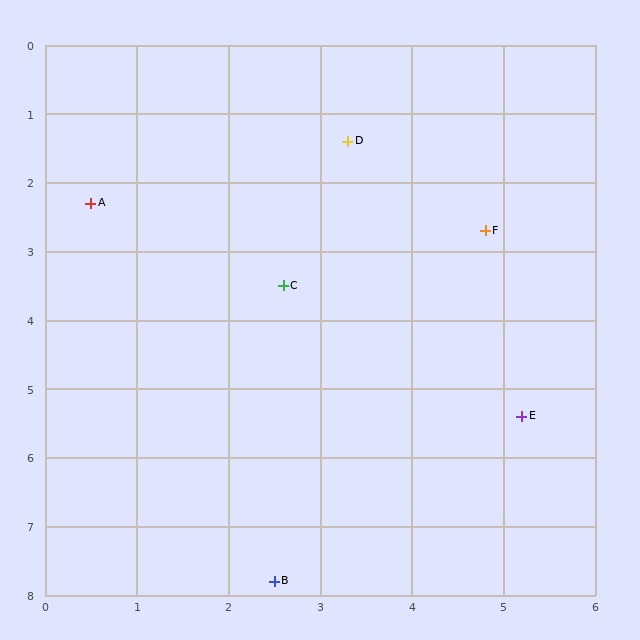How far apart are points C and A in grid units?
Points C and A are about 2.4 grid units apart.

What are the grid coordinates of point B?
Point B is at approximately (2.5, 7.8).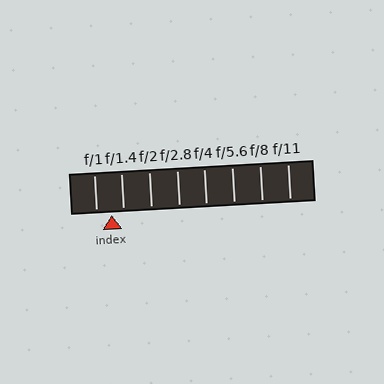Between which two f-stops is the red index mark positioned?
The index mark is between f/1 and f/1.4.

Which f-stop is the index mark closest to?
The index mark is closest to f/1.4.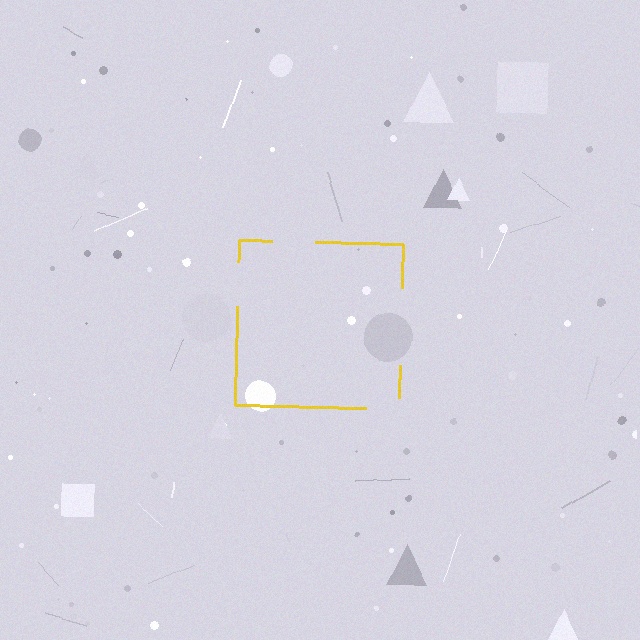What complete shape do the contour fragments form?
The contour fragments form a square.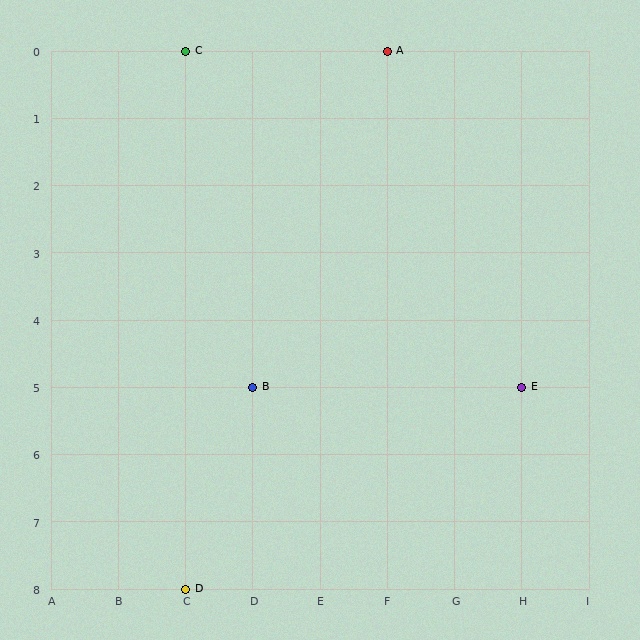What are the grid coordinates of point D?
Point D is at grid coordinates (C, 8).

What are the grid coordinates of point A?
Point A is at grid coordinates (F, 0).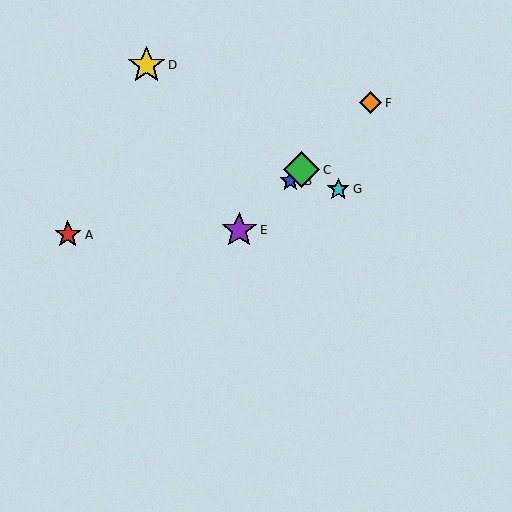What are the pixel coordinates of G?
Object G is at (338, 189).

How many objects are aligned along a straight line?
4 objects (B, C, E, F) are aligned along a straight line.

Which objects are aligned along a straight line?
Objects B, C, E, F are aligned along a straight line.